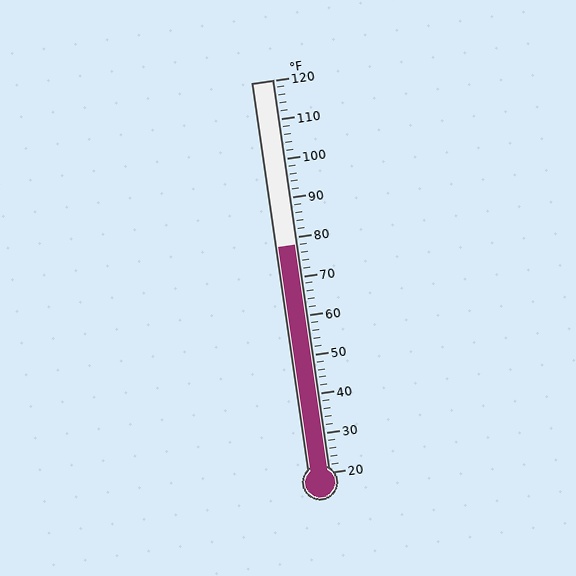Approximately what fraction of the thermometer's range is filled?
The thermometer is filled to approximately 60% of its range.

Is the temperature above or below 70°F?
The temperature is above 70°F.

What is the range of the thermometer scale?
The thermometer scale ranges from 20°F to 120°F.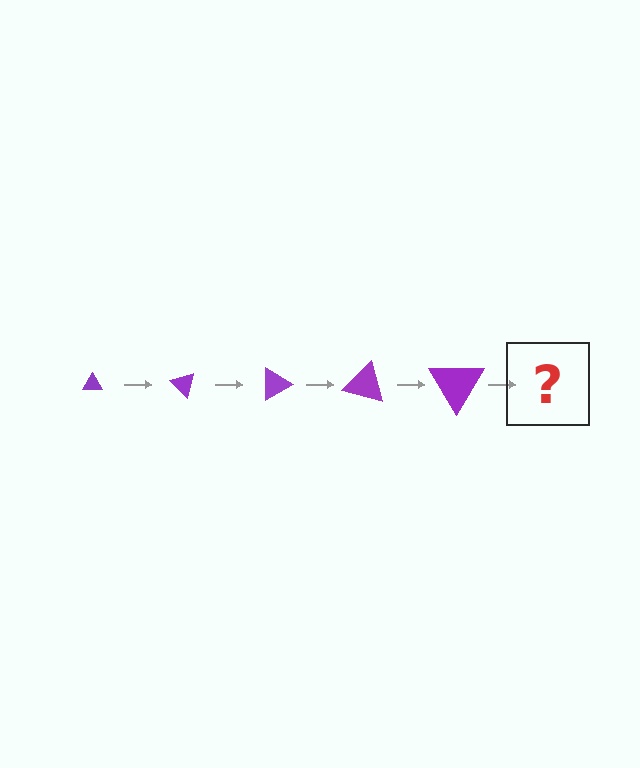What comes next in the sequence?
The next element should be a triangle, larger than the previous one and rotated 225 degrees from the start.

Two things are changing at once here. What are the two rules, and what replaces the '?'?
The two rules are that the triangle grows larger each step and it rotates 45 degrees each step. The '?' should be a triangle, larger than the previous one and rotated 225 degrees from the start.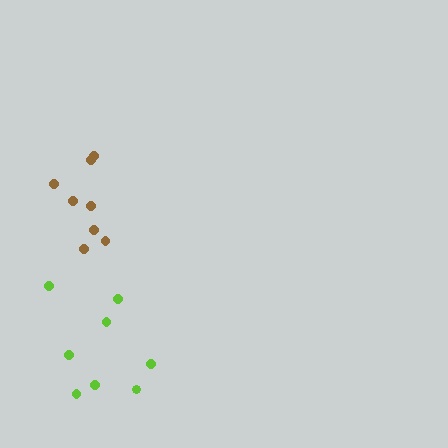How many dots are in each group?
Group 1: 8 dots, Group 2: 8 dots (16 total).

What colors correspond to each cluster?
The clusters are colored: lime, brown.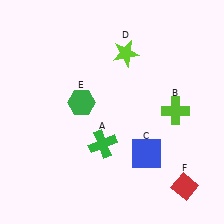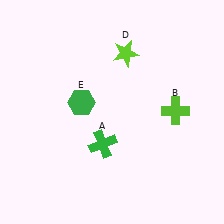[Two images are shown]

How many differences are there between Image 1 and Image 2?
There are 2 differences between the two images.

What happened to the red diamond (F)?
The red diamond (F) was removed in Image 2. It was in the bottom-right area of Image 1.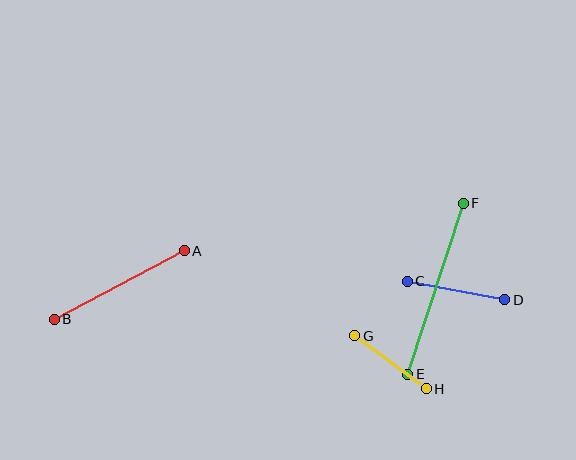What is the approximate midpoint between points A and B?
The midpoint is at approximately (119, 285) pixels.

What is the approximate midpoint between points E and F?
The midpoint is at approximately (436, 289) pixels.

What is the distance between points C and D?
The distance is approximately 99 pixels.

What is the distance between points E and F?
The distance is approximately 180 pixels.